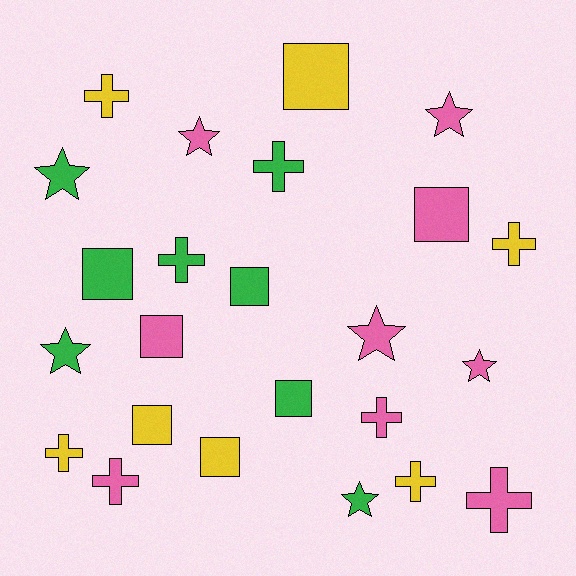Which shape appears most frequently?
Cross, with 9 objects.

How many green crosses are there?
There are 2 green crosses.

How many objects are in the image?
There are 24 objects.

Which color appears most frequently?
Pink, with 9 objects.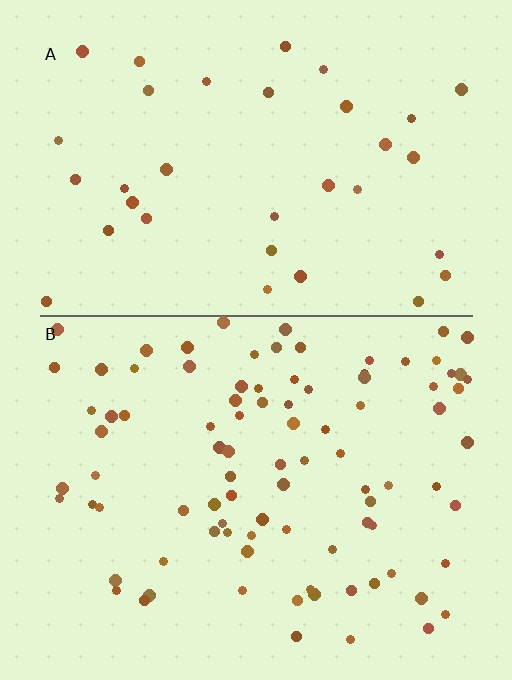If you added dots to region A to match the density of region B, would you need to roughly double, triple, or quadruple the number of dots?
Approximately triple.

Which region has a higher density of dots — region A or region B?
B (the bottom).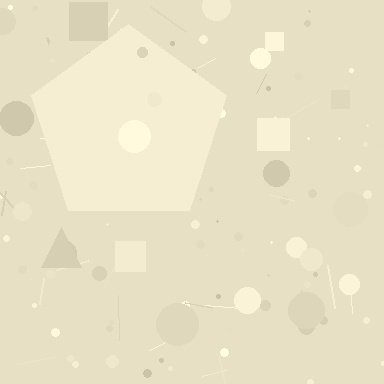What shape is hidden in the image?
A pentagon is hidden in the image.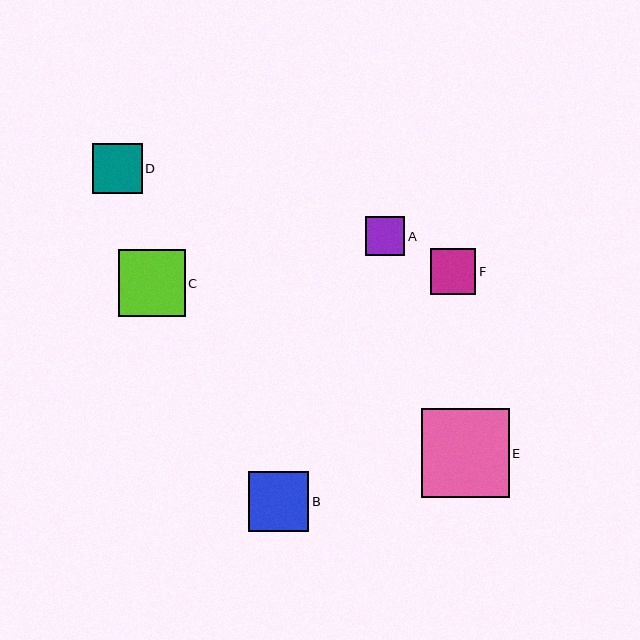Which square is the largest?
Square E is the largest with a size of approximately 88 pixels.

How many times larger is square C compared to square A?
Square C is approximately 1.7 times the size of square A.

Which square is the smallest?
Square A is the smallest with a size of approximately 39 pixels.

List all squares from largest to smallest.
From largest to smallest: E, C, B, D, F, A.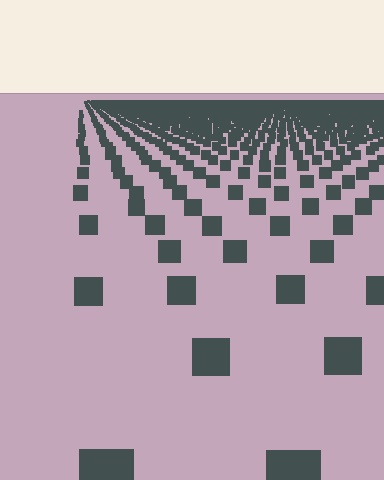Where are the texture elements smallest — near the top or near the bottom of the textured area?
Near the top.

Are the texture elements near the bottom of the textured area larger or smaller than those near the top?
Larger. Near the bottom, elements are closer to the viewer and appear at a bigger on-screen size.